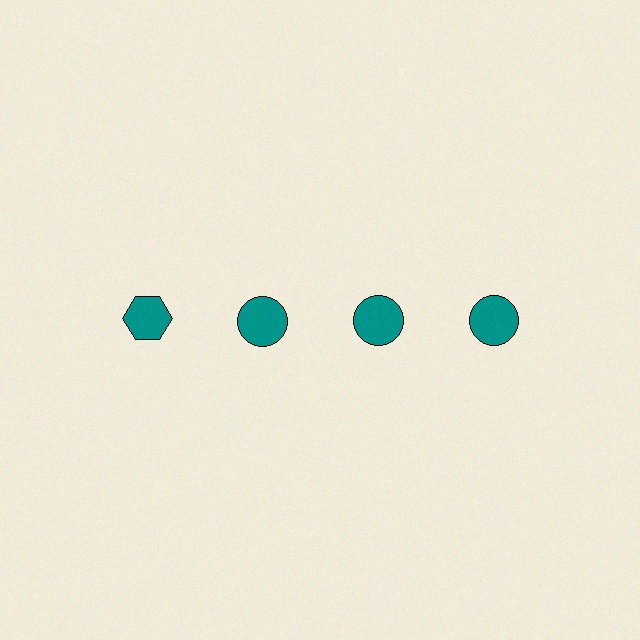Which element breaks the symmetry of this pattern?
The teal hexagon in the top row, leftmost column breaks the symmetry. All other shapes are teal circles.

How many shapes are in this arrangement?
There are 4 shapes arranged in a grid pattern.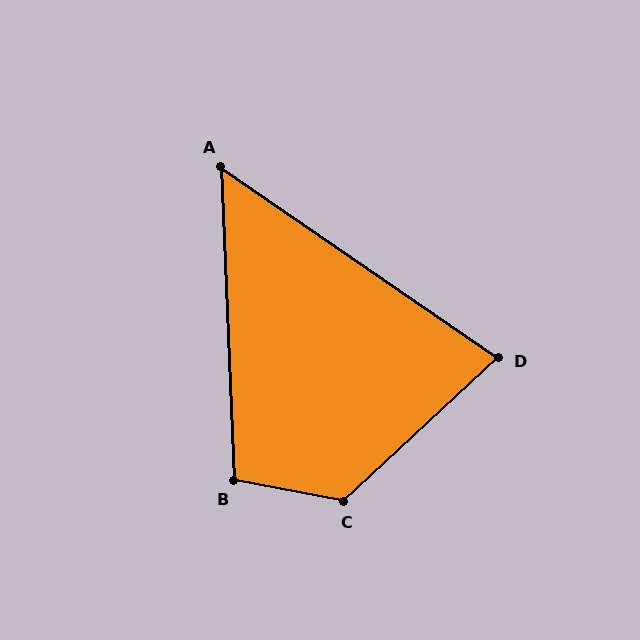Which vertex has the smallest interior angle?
A, at approximately 53 degrees.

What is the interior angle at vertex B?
Approximately 103 degrees (obtuse).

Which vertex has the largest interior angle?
C, at approximately 127 degrees.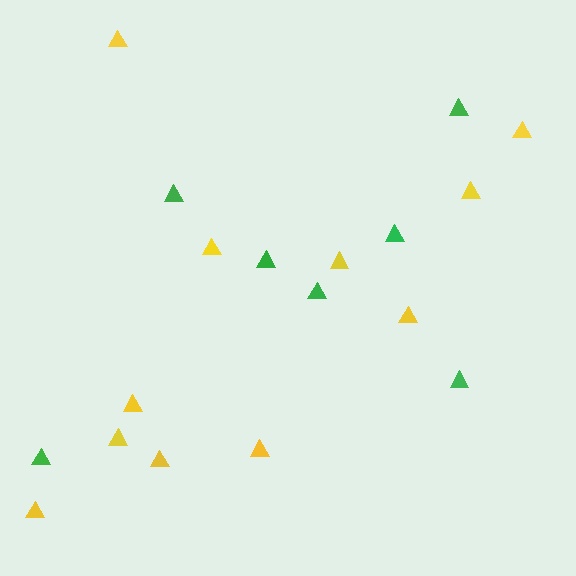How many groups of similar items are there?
There are 2 groups: one group of yellow triangles (11) and one group of green triangles (7).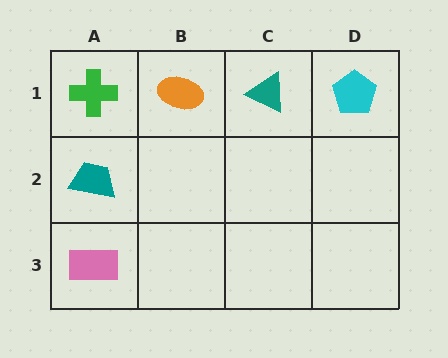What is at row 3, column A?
A pink rectangle.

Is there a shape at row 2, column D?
No, that cell is empty.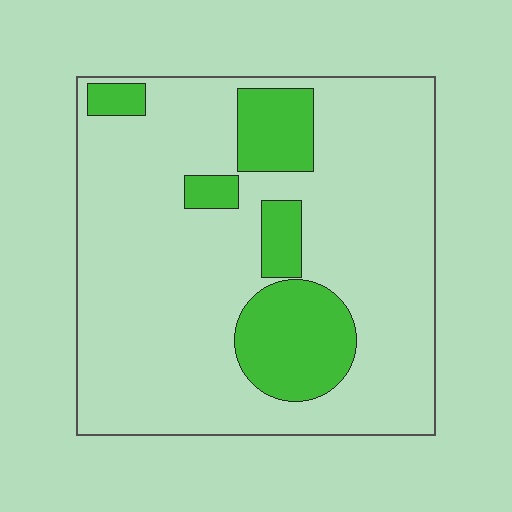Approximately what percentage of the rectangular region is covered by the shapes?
Approximately 20%.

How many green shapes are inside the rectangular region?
5.